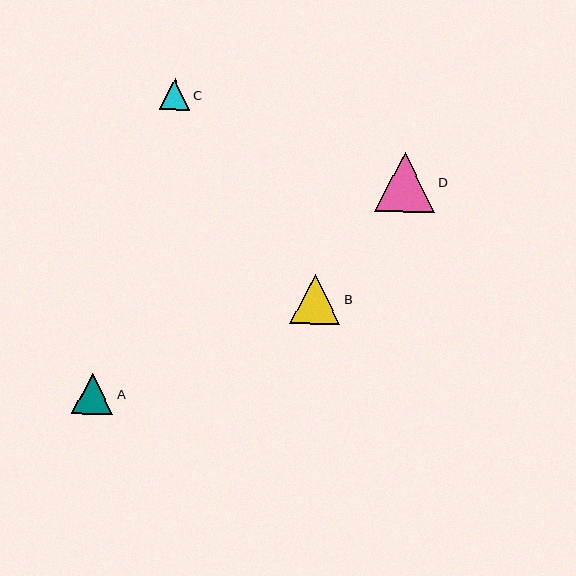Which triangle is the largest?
Triangle D is the largest with a size of approximately 60 pixels.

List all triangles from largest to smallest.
From largest to smallest: D, B, A, C.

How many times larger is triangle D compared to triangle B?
Triangle D is approximately 1.2 times the size of triangle B.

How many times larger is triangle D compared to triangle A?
Triangle D is approximately 1.4 times the size of triangle A.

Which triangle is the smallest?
Triangle C is the smallest with a size of approximately 30 pixels.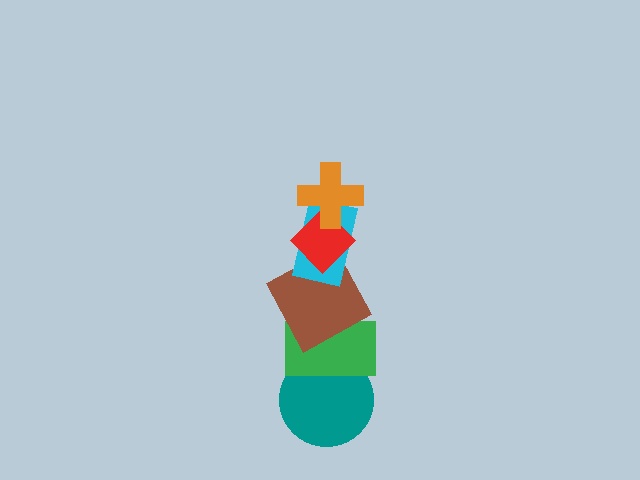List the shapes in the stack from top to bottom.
From top to bottom: the orange cross, the red diamond, the cyan rectangle, the brown square, the green rectangle, the teal circle.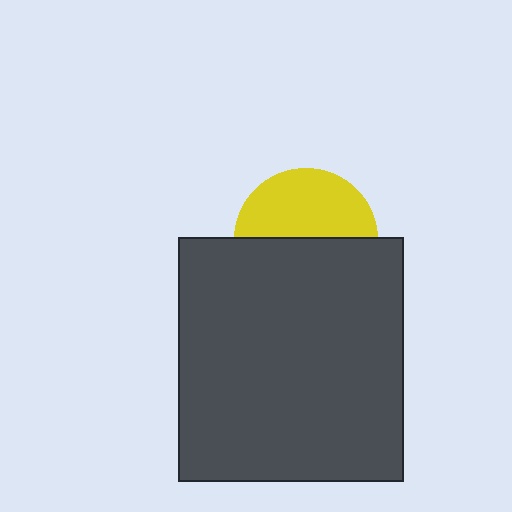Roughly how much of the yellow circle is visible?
About half of it is visible (roughly 48%).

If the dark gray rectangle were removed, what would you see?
You would see the complete yellow circle.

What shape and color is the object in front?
The object in front is a dark gray rectangle.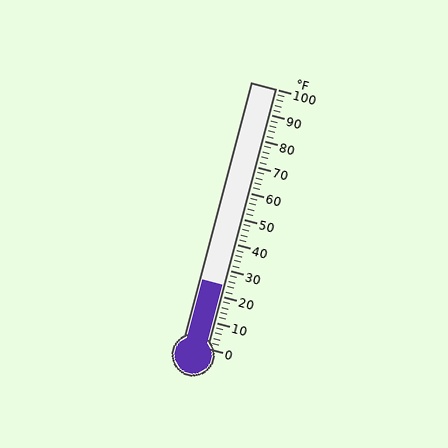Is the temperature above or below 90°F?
The temperature is below 90°F.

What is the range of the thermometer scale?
The thermometer scale ranges from 0°F to 100°F.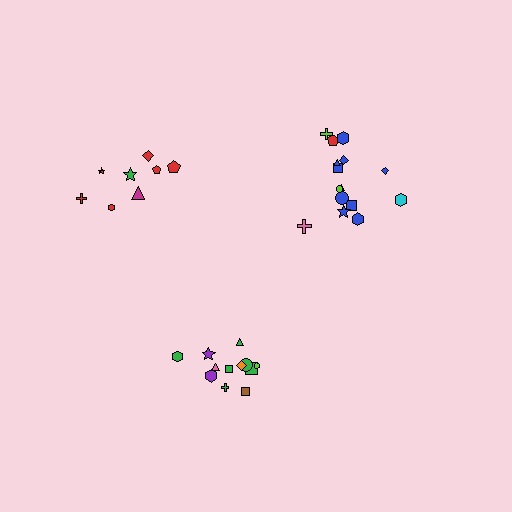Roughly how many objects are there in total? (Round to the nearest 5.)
Roughly 35 objects in total.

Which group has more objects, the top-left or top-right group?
The top-right group.